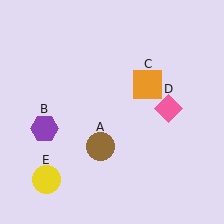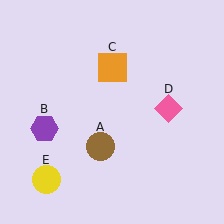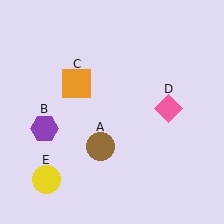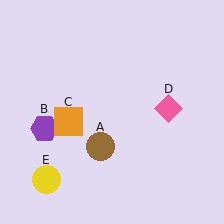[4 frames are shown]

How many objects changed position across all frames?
1 object changed position: orange square (object C).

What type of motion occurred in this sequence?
The orange square (object C) rotated counterclockwise around the center of the scene.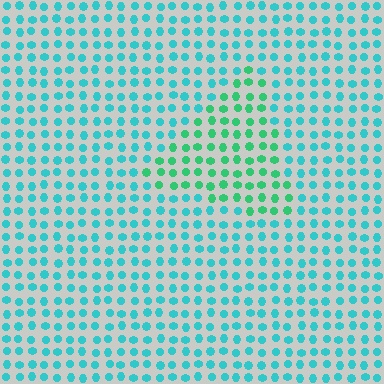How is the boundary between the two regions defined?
The boundary is defined purely by a slight shift in hue (about 35 degrees). Spacing, size, and orientation are identical on both sides.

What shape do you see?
I see a triangle.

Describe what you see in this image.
The image is filled with small cyan elements in a uniform arrangement. A triangle-shaped region is visible where the elements are tinted to a slightly different hue, forming a subtle color boundary.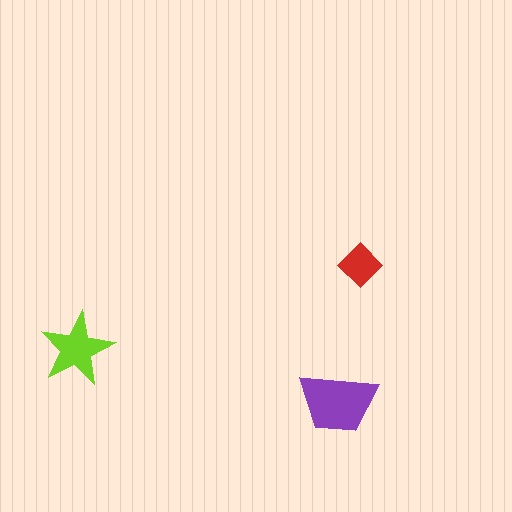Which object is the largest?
The purple trapezoid.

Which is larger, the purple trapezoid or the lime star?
The purple trapezoid.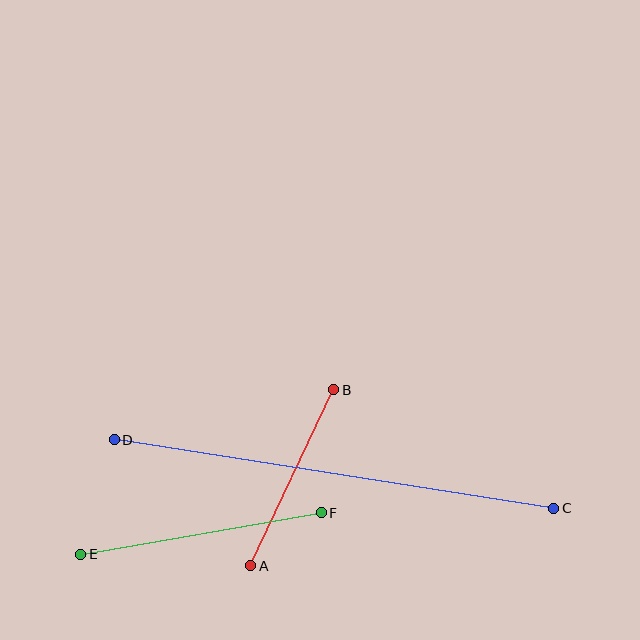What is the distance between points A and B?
The distance is approximately 195 pixels.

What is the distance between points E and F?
The distance is approximately 244 pixels.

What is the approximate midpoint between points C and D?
The midpoint is at approximately (334, 474) pixels.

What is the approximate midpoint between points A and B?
The midpoint is at approximately (292, 478) pixels.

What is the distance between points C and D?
The distance is approximately 445 pixels.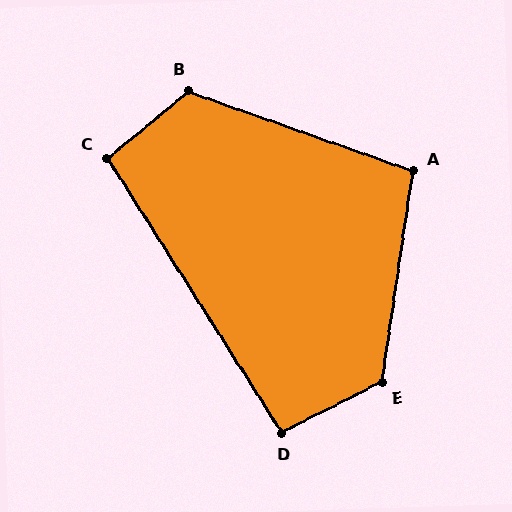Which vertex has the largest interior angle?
E, at approximately 125 degrees.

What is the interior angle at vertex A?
Approximately 101 degrees (obtuse).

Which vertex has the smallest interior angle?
D, at approximately 96 degrees.